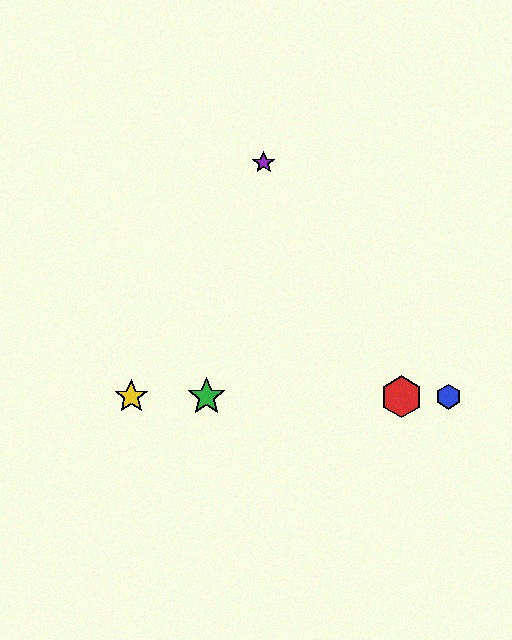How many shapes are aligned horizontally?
4 shapes (the red hexagon, the blue hexagon, the green star, the yellow star) are aligned horizontally.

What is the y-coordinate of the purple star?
The purple star is at y≈163.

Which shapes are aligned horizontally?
The red hexagon, the blue hexagon, the green star, the yellow star are aligned horizontally.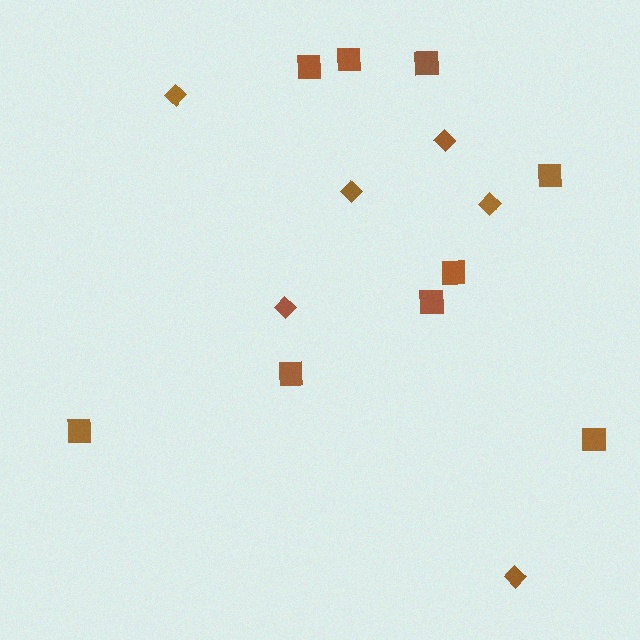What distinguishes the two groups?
There are 2 groups: one group of squares (9) and one group of diamonds (6).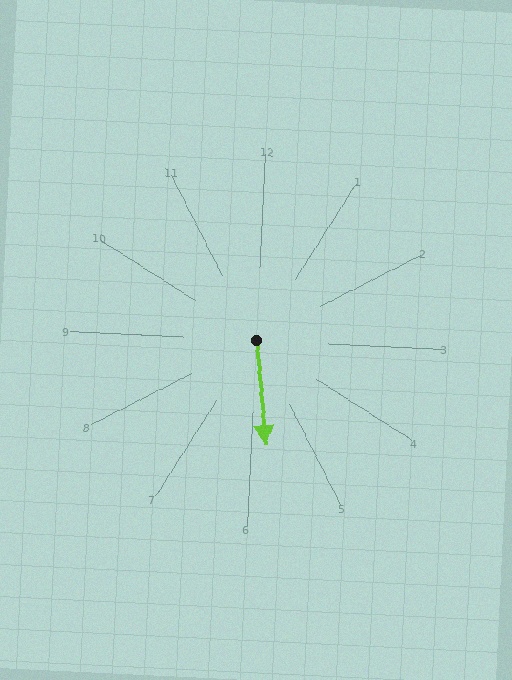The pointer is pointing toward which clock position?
Roughly 6 o'clock.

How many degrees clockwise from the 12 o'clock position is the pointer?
Approximately 172 degrees.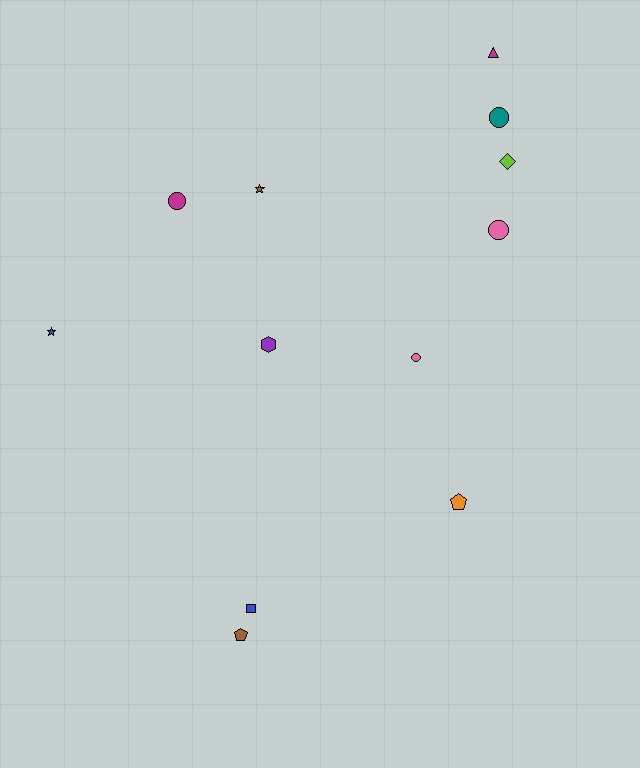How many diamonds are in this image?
There is 1 diamond.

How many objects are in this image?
There are 12 objects.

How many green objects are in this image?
There are no green objects.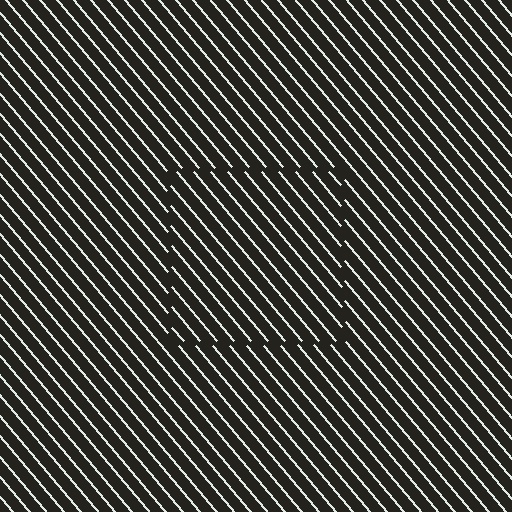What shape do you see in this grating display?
An illusory square. The interior of the shape contains the same grating, shifted by half a period — the contour is defined by the phase discontinuity where line-ends from the inner and outer gratings abut.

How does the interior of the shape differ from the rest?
The interior of the shape contains the same grating, shifted by half a period — the contour is defined by the phase discontinuity where line-ends from the inner and outer gratings abut.